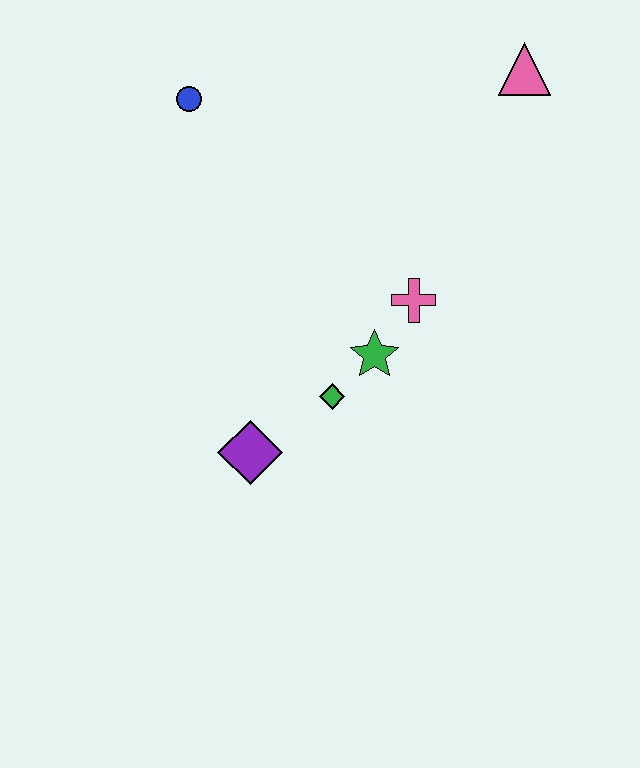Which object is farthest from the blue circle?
The purple diamond is farthest from the blue circle.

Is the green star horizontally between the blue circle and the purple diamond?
No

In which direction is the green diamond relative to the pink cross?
The green diamond is below the pink cross.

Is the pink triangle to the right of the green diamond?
Yes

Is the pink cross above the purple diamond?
Yes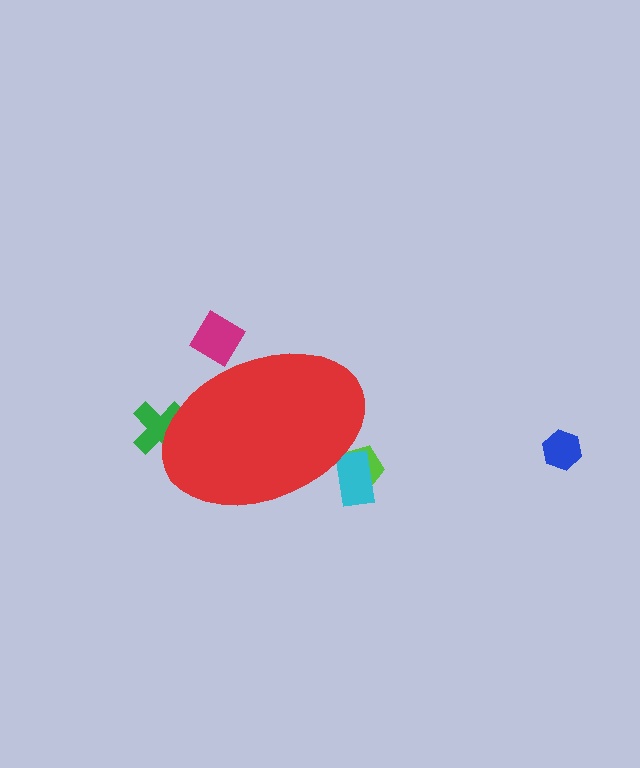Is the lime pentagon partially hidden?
Yes, the lime pentagon is partially hidden behind the red ellipse.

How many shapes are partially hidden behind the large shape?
4 shapes are partially hidden.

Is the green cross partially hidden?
Yes, the green cross is partially hidden behind the red ellipse.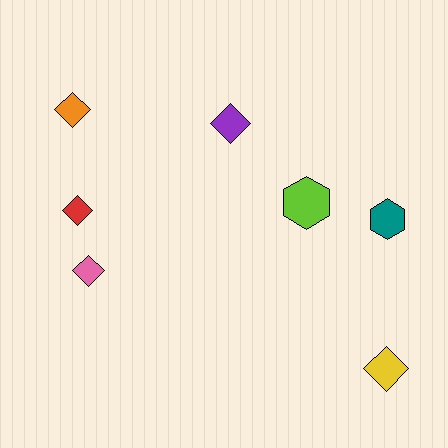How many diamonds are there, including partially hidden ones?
There are 5 diamonds.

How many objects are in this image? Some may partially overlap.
There are 7 objects.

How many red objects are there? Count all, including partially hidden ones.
There is 1 red object.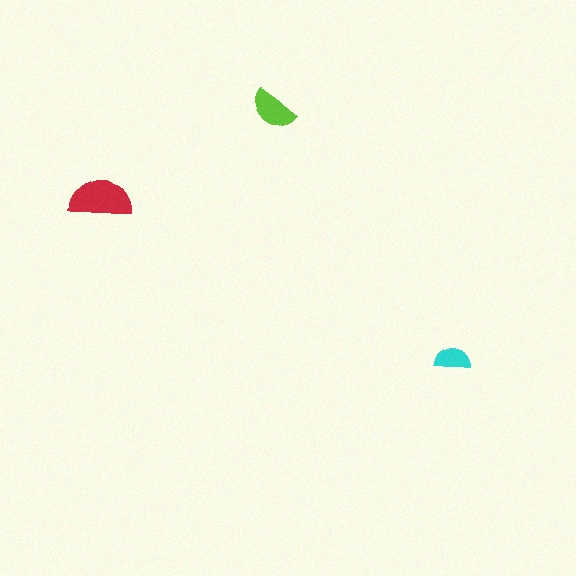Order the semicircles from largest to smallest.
the red one, the lime one, the cyan one.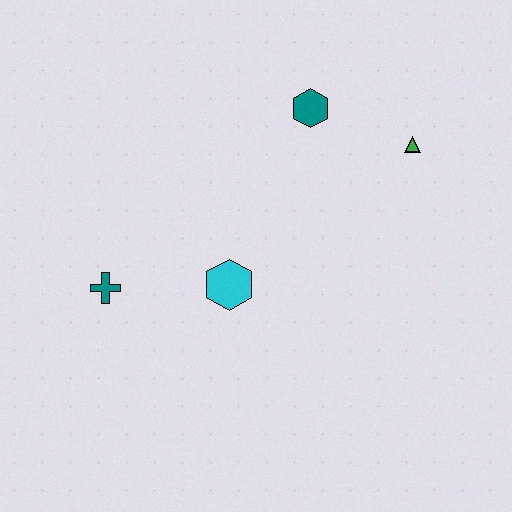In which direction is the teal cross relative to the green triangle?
The teal cross is to the left of the green triangle.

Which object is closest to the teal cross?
The cyan hexagon is closest to the teal cross.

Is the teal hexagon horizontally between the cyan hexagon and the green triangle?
Yes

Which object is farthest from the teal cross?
The green triangle is farthest from the teal cross.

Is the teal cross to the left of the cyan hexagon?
Yes